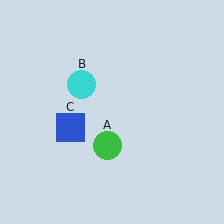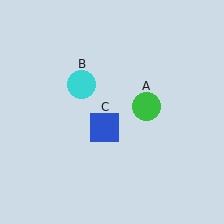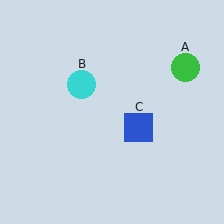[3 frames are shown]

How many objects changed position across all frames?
2 objects changed position: green circle (object A), blue square (object C).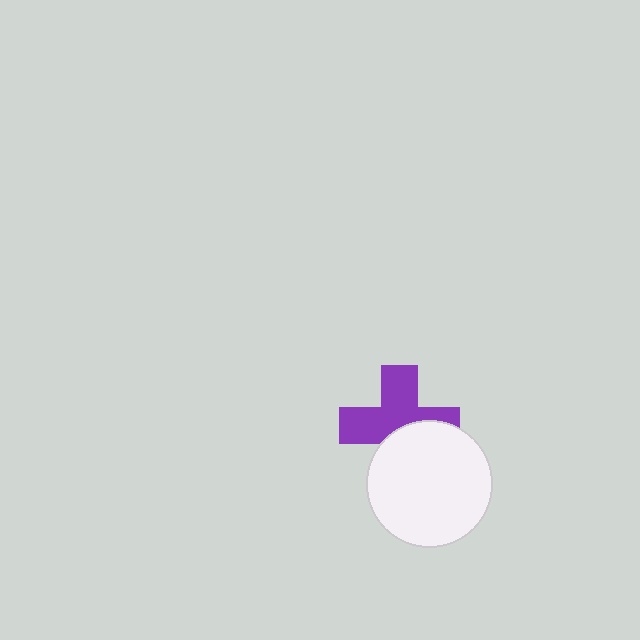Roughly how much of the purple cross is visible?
About half of it is visible (roughly 60%).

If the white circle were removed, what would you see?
You would see the complete purple cross.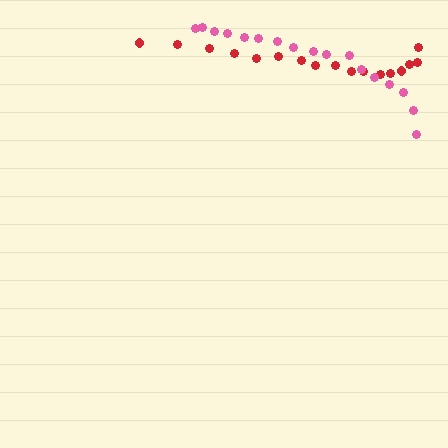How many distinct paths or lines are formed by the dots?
There are 2 distinct paths.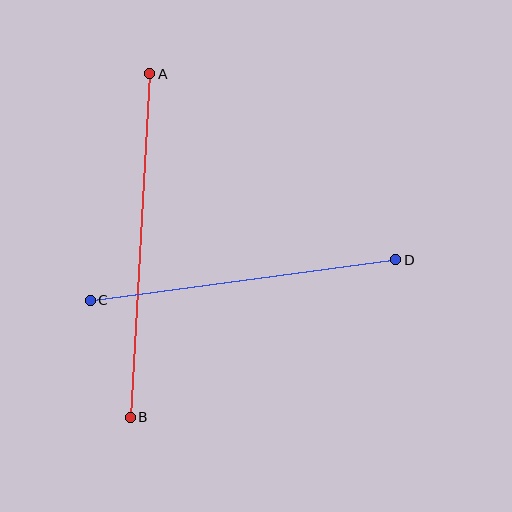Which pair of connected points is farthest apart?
Points A and B are farthest apart.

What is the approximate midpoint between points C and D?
The midpoint is at approximately (243, 280) pixels.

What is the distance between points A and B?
The distance is approximately 344 pixels.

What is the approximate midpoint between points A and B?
The midpoint is at approximately (140, 246) pixels.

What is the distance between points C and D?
The distance is approximately 308 pixels.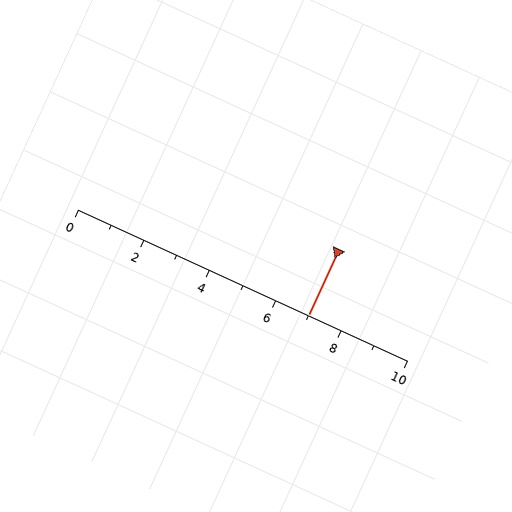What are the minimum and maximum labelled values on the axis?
The axis runs from 0 to 10.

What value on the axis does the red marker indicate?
The marker indicates approximately 7.